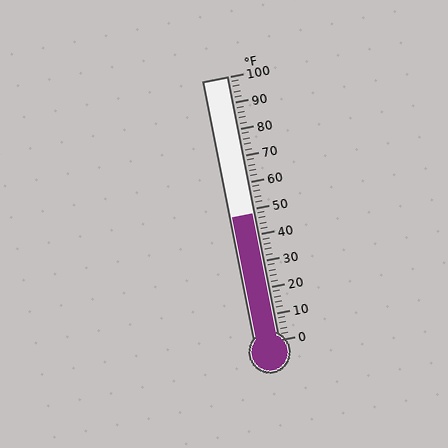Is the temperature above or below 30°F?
The temperature is above 30°F.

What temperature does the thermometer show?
The thermometer shows approximately 48°F.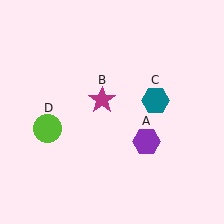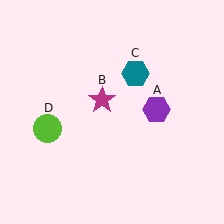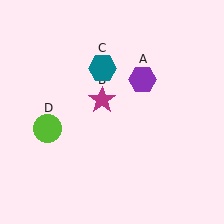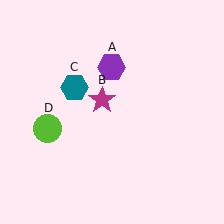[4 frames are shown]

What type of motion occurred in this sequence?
The purple hexagon (object A), teal hexagon (object C) rotated counterclockwise around the center of the scene.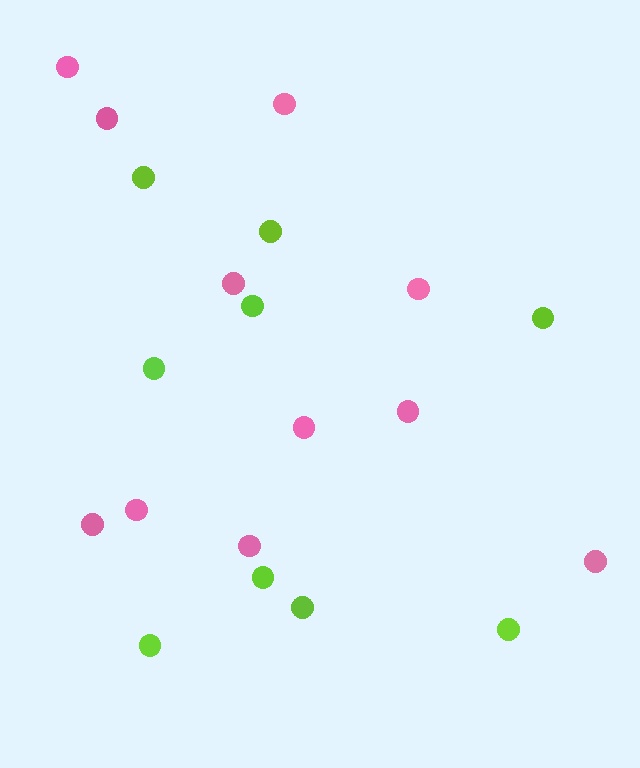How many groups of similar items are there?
There are 2 groups: one group of pink circles (11) and one group of lime circles (9).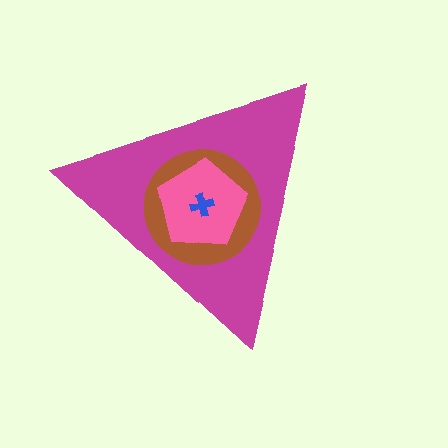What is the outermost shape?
The magenta triangle.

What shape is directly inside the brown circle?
The pink pentagon.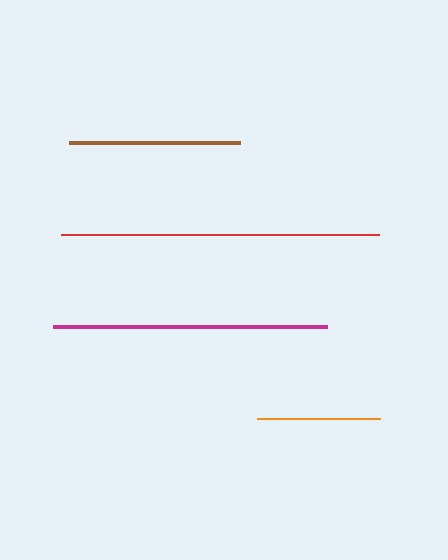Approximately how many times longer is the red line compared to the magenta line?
The red line is approximately 1.2 times the length of the magenta line.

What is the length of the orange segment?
The orange segment is approximately 123 pixels long.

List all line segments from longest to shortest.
From longest to shortest: red, magenta, brown, orange.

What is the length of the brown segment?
The brown segment is approximately 172 pixels long.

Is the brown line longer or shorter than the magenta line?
The magenta line is longer than the brown line.